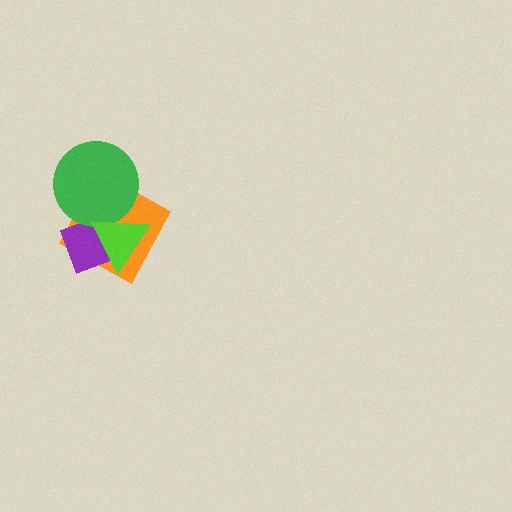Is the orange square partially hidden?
Yes, it is partially covered by another shape.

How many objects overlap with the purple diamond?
3 objects overlap with the purple diamond.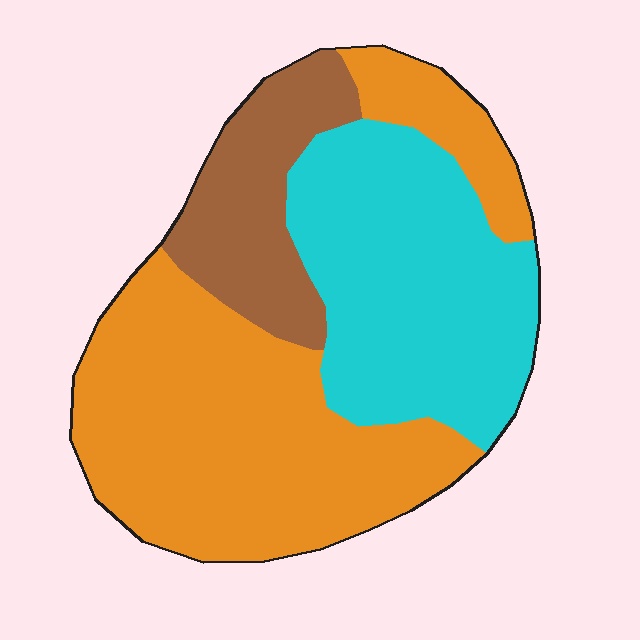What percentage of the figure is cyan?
Cyan covers 34% of the figure.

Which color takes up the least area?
Brown, at roughly 15%.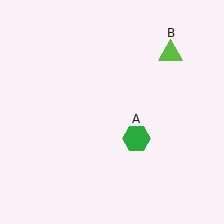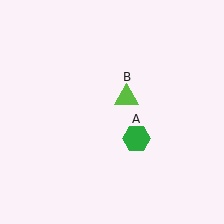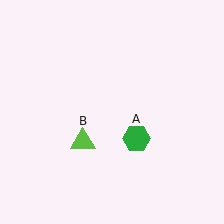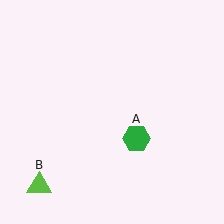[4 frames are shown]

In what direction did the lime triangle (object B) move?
The lime triangle (object B) moved down and to the left.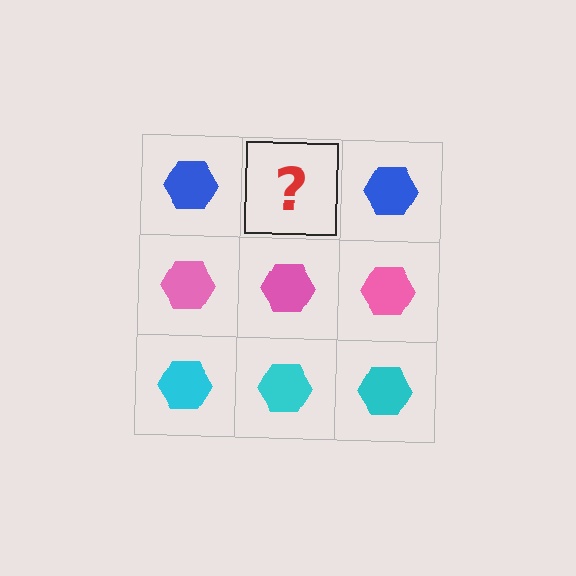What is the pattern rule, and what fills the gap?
The rule is that each row has a consistent color. The gap should be filled with a blue hexagon.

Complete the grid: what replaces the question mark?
The question mark should be replaced with a blue hexagon.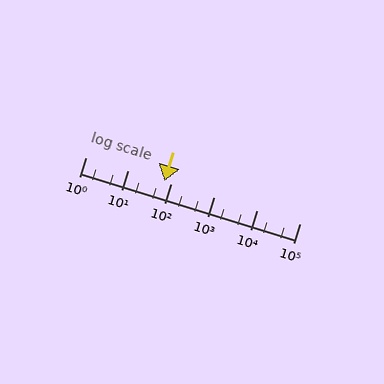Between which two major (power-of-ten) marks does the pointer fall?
The pointer is between 10 and 100.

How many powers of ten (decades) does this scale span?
The scale spans 5 decades, from 1 to 100000.